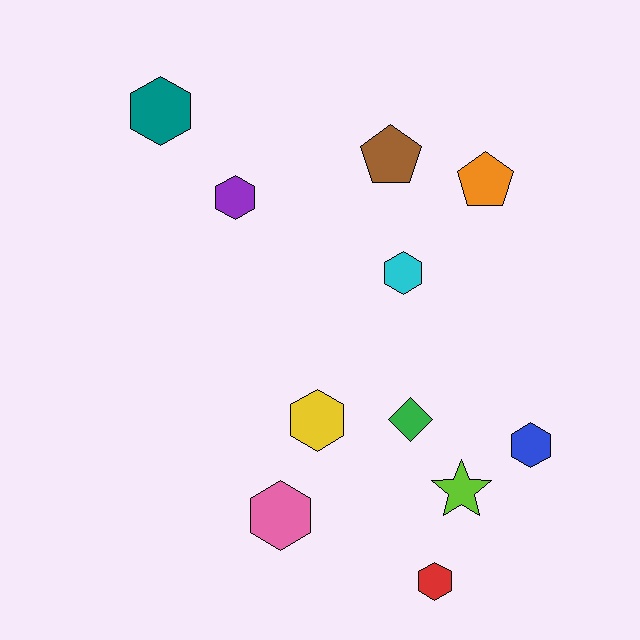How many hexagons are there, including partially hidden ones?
There are 7 hexagons.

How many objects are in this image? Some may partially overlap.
There are 11 objects.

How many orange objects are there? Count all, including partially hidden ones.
There is 1 orange object.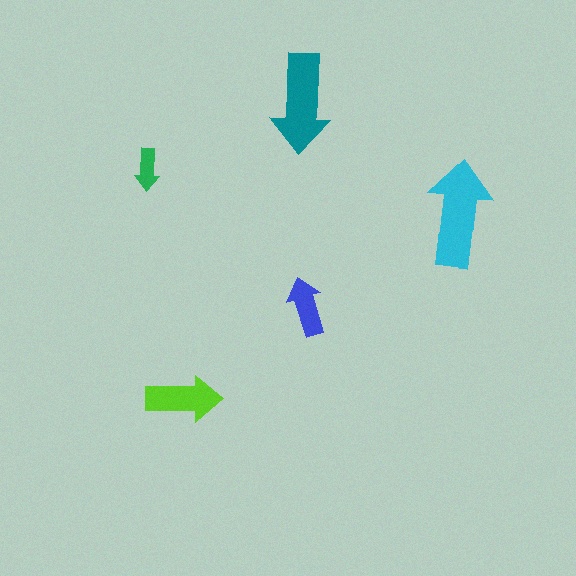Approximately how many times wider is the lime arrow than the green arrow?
About 2 times wider.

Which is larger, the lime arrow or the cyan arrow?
The cyan one.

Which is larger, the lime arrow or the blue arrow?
The lime one.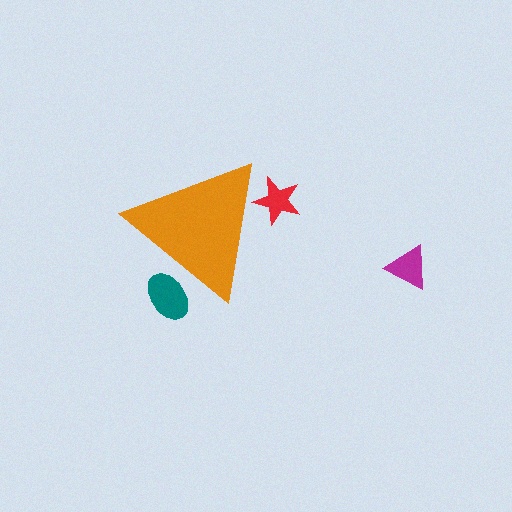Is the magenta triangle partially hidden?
No, the magenta triangle is fully visible.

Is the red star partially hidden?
Yes, the red star is partially hidden behind the orange triangle.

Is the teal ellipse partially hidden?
Yes, the teal ellipse is partially hidden behind the orange triangle.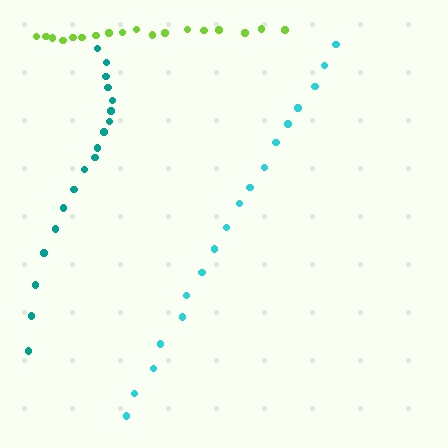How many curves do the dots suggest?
There are 3 distinct paths.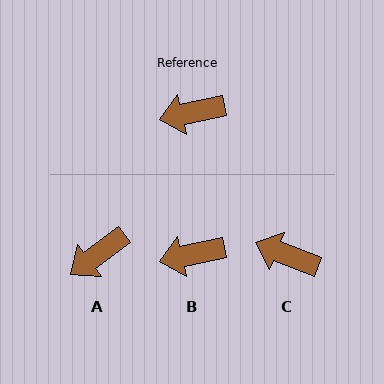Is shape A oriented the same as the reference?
No, it is off by about 25 degrees.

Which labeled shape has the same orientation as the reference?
B.